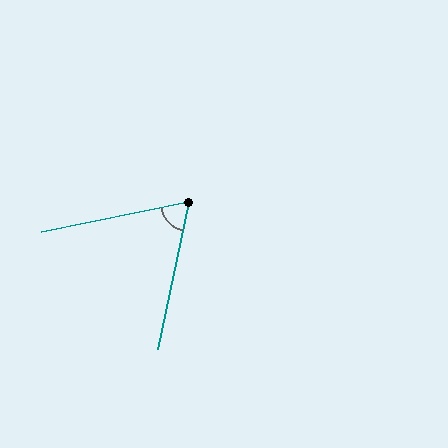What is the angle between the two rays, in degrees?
Approximately 67 degrees.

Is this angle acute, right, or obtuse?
It is acute.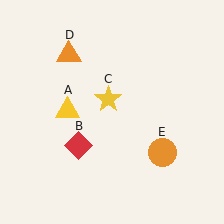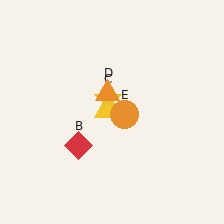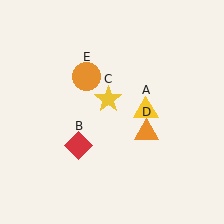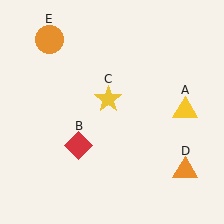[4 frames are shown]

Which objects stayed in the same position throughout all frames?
Red diamond (object B) and yellow star (object C) remained stationary.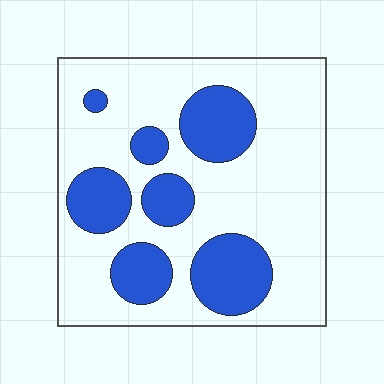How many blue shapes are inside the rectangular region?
7.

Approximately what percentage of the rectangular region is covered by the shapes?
Approximately 30%.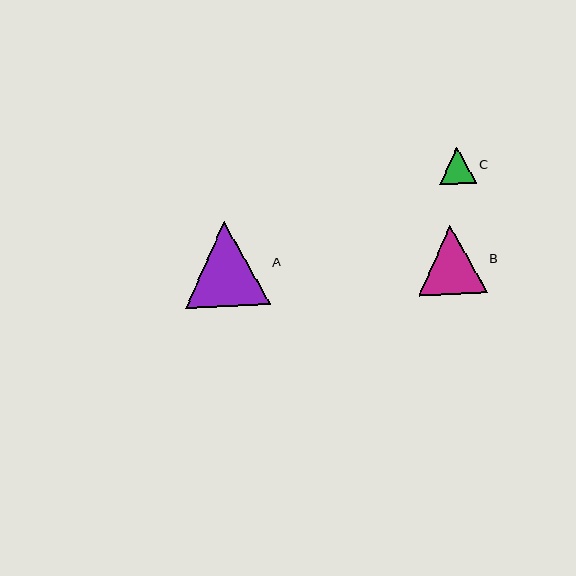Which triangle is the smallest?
Triangle C is the smallest with a size of approximately 37 pixels.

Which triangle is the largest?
Triangle A is the largest with a size of approximately 85 pixels.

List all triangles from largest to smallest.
From largest to smallest: A, B, C.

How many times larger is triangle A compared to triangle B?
Triangle A is approximately 1.2 times the size of triangle B.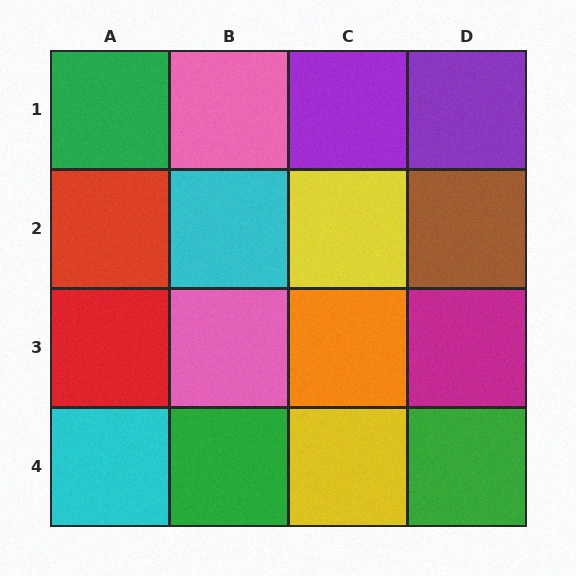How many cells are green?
3 cells are green.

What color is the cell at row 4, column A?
Cyan.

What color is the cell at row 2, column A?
Red.